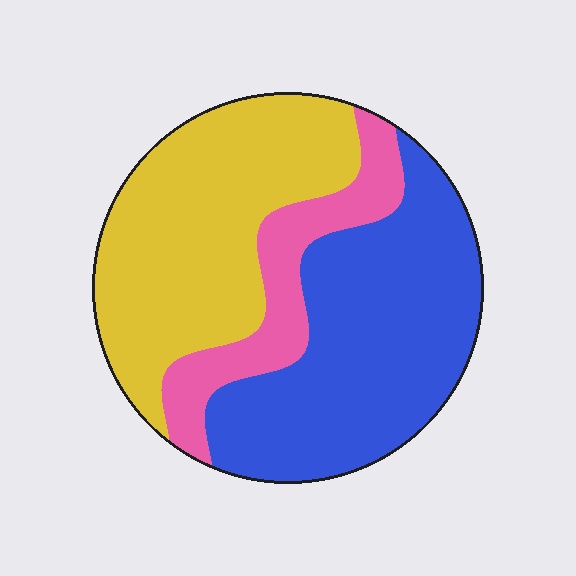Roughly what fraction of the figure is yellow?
Yellow covers around 40% of the figure.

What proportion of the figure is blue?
Blue covers about 45% of the figure.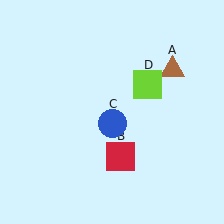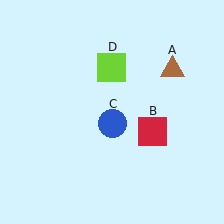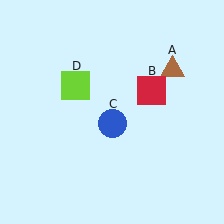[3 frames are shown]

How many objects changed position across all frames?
2 objects changed position: red square (object B), lime square (object D).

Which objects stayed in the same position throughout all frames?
Brown triangle (object A) and blue circle (object C) remained stationary.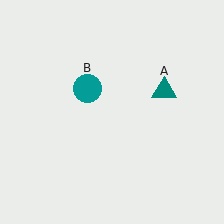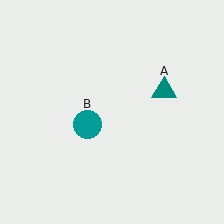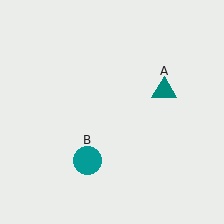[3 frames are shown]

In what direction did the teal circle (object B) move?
The teal circle (object B) moved down.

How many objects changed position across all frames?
1 object changed position: teal circle (object B).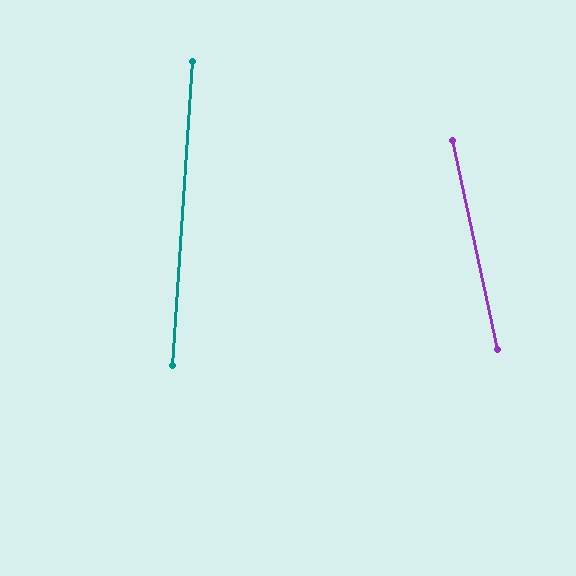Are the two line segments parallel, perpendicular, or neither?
Neither parallel nor perpendicular — they differ by about 16°.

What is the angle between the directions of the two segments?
Approximately 16 degrees.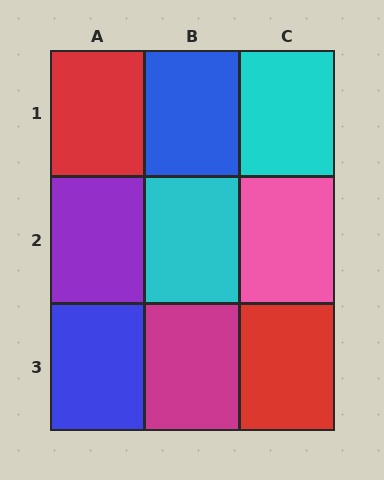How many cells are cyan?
2 cells are cyan.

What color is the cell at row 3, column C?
Red.